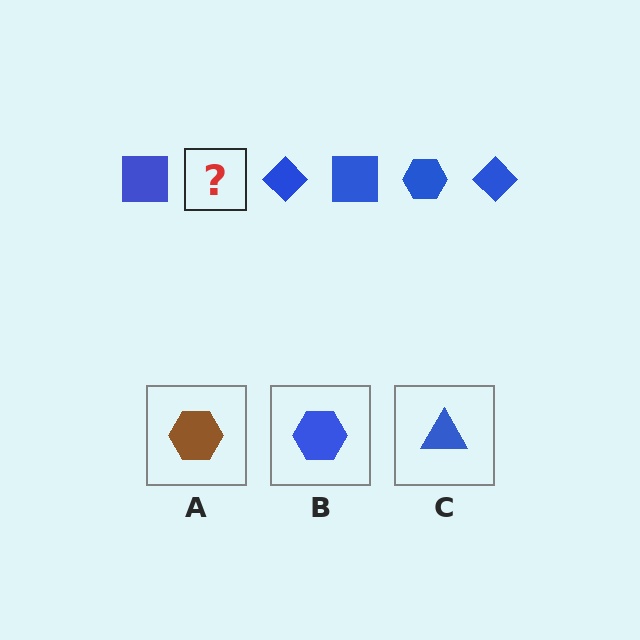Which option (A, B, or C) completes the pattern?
B.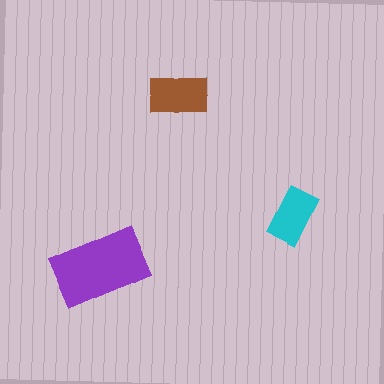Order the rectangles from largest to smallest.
the purple one, the brown one, the cyan one.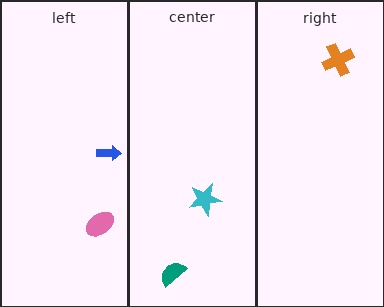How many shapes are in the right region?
1.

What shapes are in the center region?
The teal semicircle, the cyan star.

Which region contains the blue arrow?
The left region.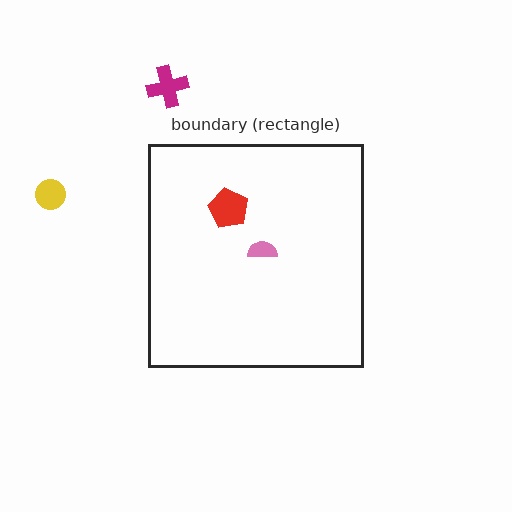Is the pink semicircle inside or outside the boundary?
Inside.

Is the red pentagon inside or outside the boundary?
Inside.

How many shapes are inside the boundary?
2 inside, 2 outside.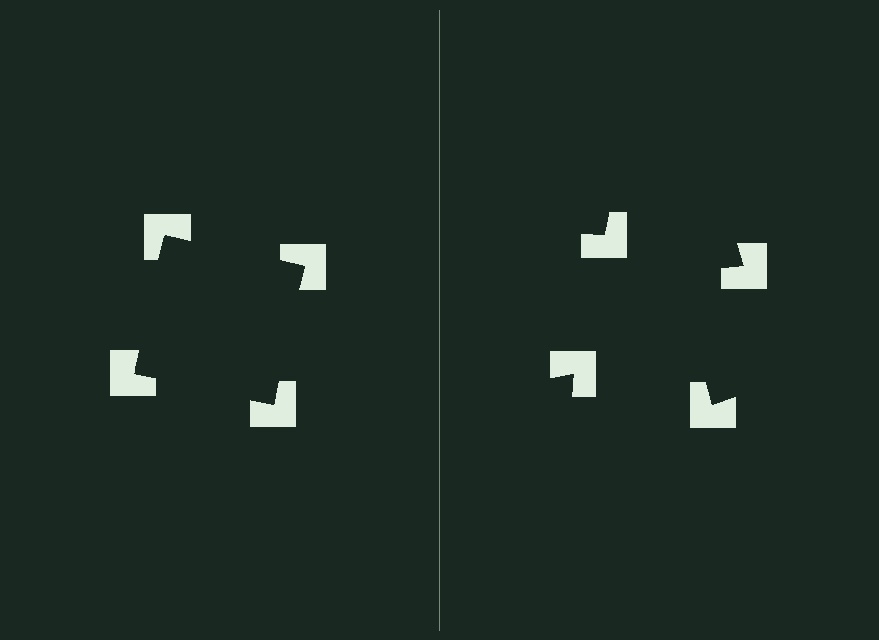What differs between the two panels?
The notched squares are positioned identically on both sides; only the wedge orientations differ. On the left they align to a square; on the right they are misaligned.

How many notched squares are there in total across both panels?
8 — 4 on each side.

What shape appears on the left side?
An illusory square.